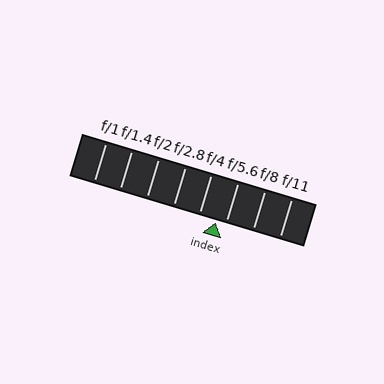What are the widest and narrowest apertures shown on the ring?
The widest aperture shown is f/1 and the narrowest is f/11.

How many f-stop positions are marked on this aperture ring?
There are 8 f-stop positions marked.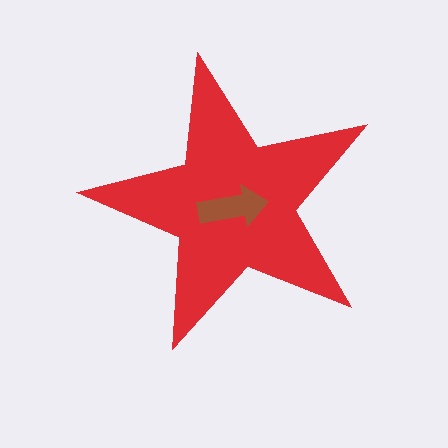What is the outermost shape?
The red star.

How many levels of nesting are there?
2.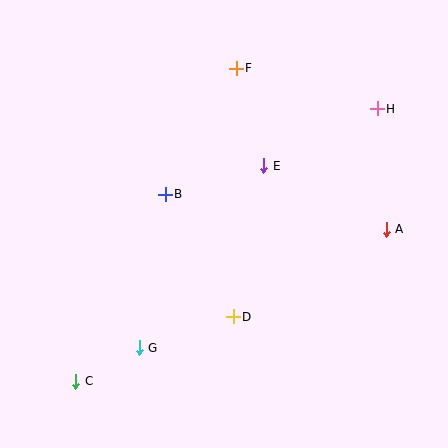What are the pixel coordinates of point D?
Point D is at (233, 317).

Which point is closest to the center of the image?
Point B at (165, 194) is closest to the center.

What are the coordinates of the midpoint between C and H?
The midpoint between C and H is at (226, 245).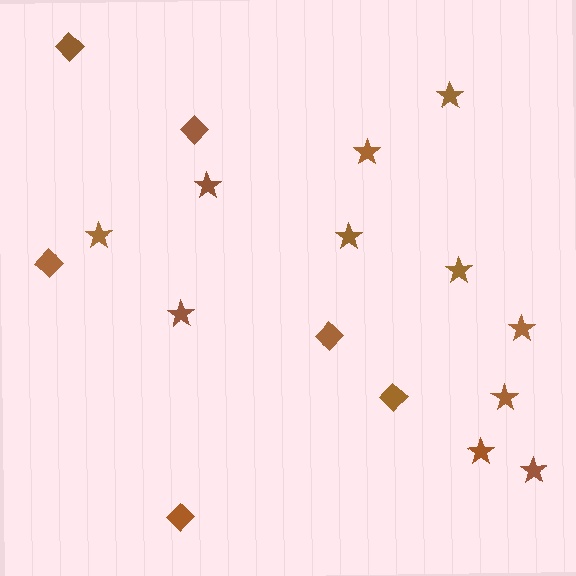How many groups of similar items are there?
There are 2 groups: one group of stars (11) and one group of diamonds (6).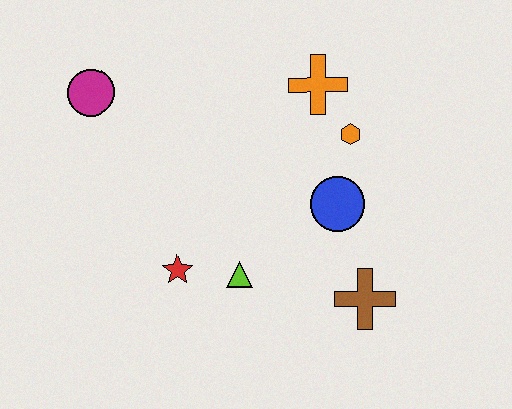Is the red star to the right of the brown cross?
No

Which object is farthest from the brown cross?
The magenta circle is farthest from the brown cross.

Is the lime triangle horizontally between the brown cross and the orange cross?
No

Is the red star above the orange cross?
No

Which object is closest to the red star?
The lime triangle is closest to the red star.